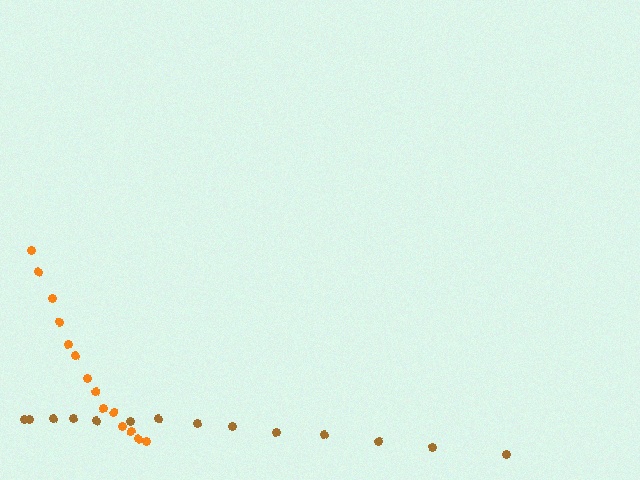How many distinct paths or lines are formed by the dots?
There are 2 distinct paths.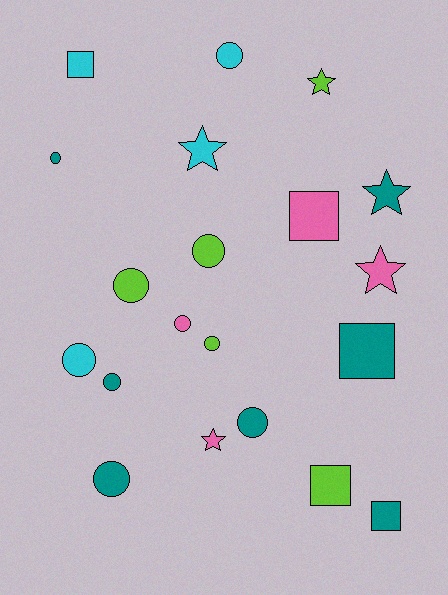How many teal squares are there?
There are 2 teal squares.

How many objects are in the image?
There are 20 objects.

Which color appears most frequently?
Teal, with 7 objects.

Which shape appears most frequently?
Circle, with 10 objects.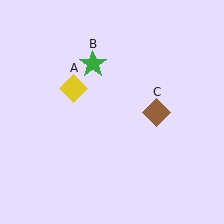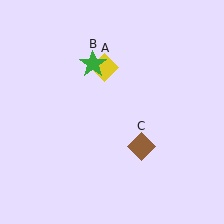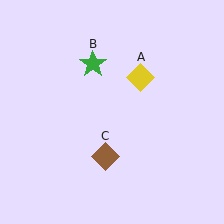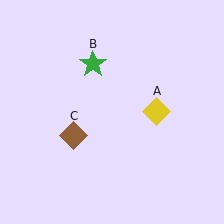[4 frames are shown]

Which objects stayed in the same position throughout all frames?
Green star (object B) remained stationary.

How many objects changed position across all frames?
2 objects changed position: yellow diamond (object A), brown diamond (object C).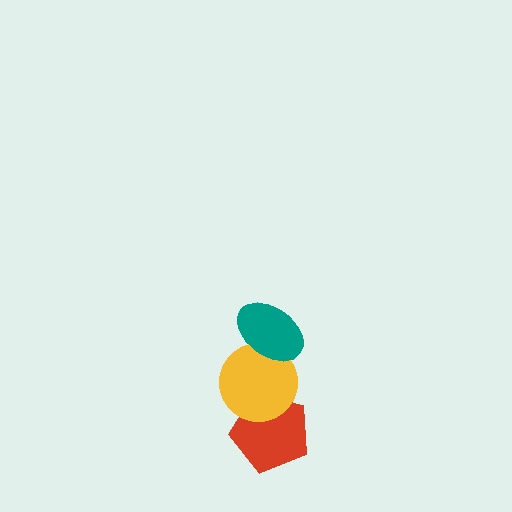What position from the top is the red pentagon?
The red pentagon is 3rd from the top.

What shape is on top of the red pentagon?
The yellow circle is on top of the red pentagon.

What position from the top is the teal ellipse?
The teal ellipse is 1st from the top.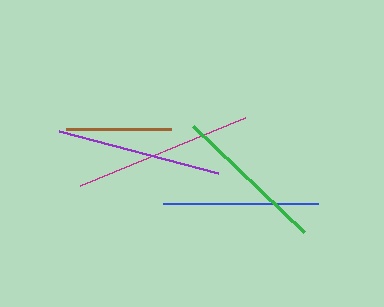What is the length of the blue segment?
The blue segment is approximately 155 pixels long.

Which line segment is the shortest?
The brown line is the shortest at approximately 105 pixels.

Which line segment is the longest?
The magenta line is the longest at approximately 179 pixels.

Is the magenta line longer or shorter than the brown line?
The magenta line is longer than the brown line.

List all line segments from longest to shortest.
From longest to shortest: magenta, purple, blue, green, brown.